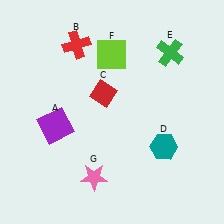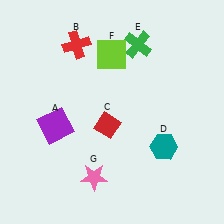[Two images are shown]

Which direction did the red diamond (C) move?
The red diamond (C) moved down.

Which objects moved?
The objects that moved are: the red diamond (C), the green cross (E).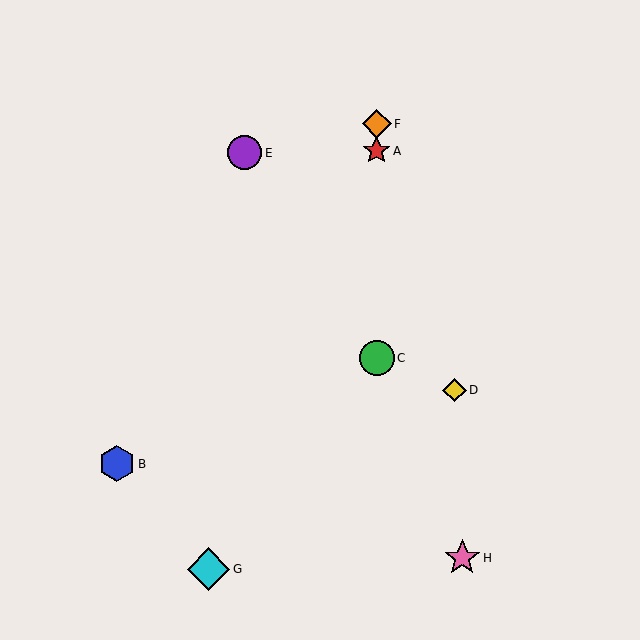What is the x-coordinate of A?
Object A is at x≈377.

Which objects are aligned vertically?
Objects A, C, F are aligned vertically.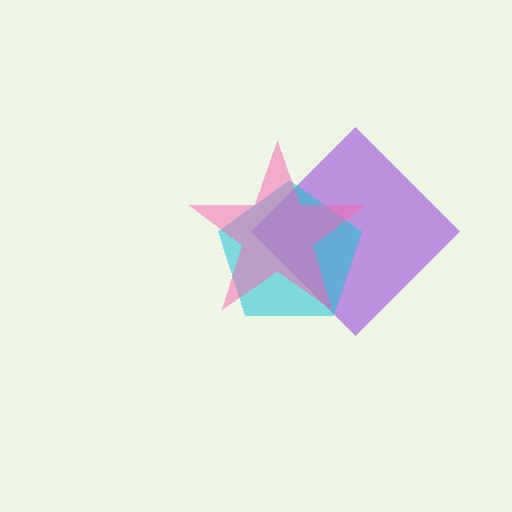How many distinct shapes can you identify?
There are 3 distinct shapes: a purple diamond, a cyan pentagon, a pink star.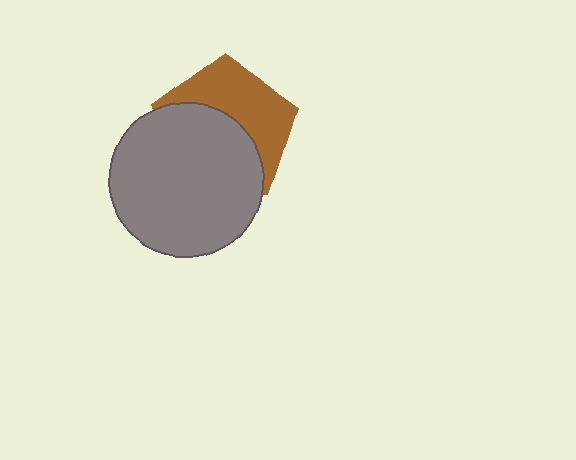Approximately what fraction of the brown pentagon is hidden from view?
Roughly 55% of the brown pentagon is hidden behind the gray circle.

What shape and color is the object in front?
The object in front is a gray circle.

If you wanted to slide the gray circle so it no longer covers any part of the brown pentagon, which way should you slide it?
Slide it down — that is the most direct way to separate the two shapes.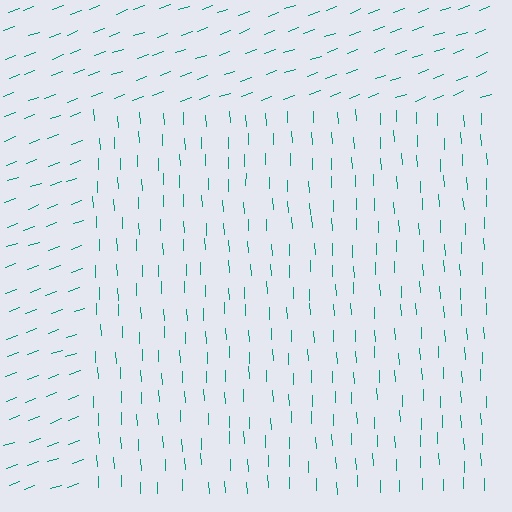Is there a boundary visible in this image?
Yes, there is a texture boundary formed by a change in line orientation.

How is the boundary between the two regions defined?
The boundary is defined purely by a change in line orientation (approximately 72 degrees difference). All lines are the same color and thickness.